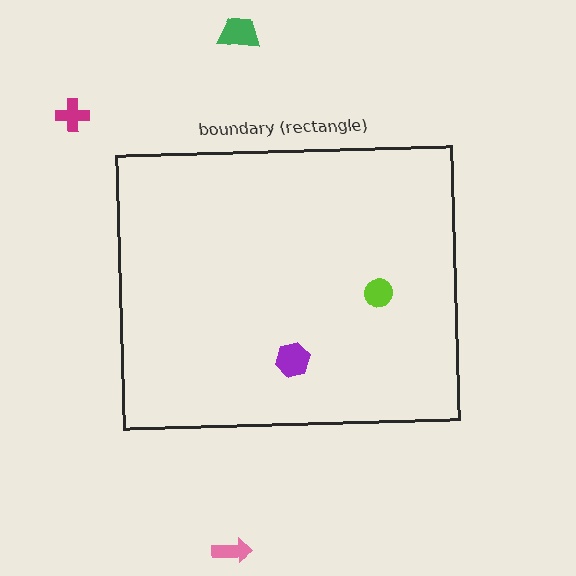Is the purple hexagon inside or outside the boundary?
Inside.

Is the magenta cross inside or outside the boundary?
Outside.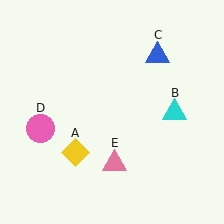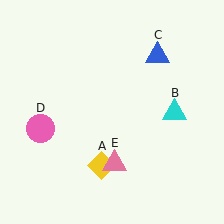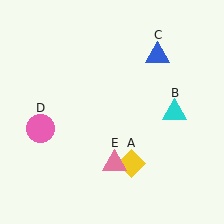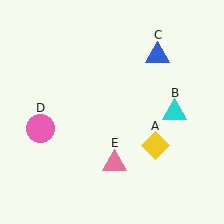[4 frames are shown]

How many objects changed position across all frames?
1 object changed position: yellow diamond (object A).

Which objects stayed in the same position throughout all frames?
Cyan triangle (object B) and blue triangle (object C) and pink circle (object D) and pink triangle (object E) remained stationary.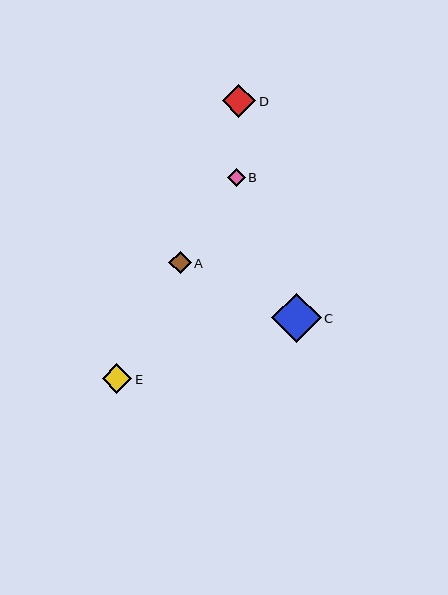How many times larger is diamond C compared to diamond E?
Diamond C is approximately 1.7 times the size of diamond E.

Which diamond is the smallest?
Diamond B is the smallest with a size of approximately 18 pixels.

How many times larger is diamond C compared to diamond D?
Diamond C is approximately 1.5 times the size of diamond D.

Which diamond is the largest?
Diamond C is the largest with a size of approximately 50 pixels.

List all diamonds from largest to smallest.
From largest to smallest: C, D, E, A, B.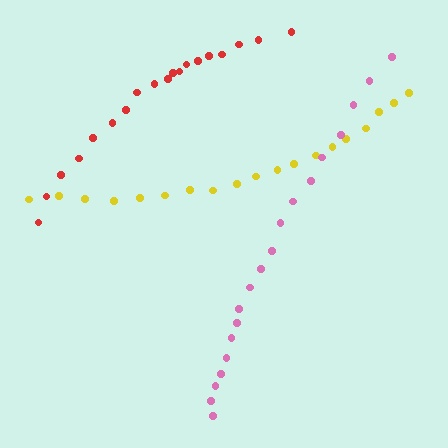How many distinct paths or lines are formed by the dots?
There are 3 distinct paths.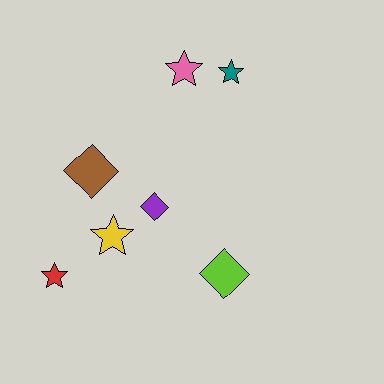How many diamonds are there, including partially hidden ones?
There are 3 diamonds.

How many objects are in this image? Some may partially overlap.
There are 7 objects.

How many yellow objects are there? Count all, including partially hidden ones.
There is 1 yellow object.